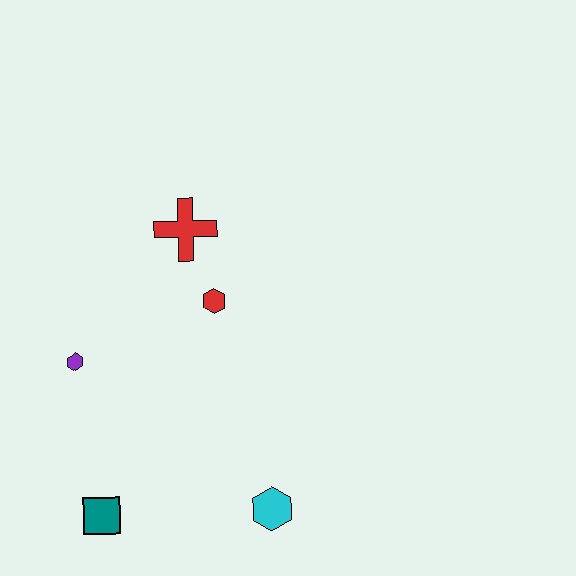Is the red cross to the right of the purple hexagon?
Yes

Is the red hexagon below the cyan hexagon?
No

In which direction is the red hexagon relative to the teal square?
The red hexagon is above the teal square.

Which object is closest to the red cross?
The red hexagon is closest to the red cross.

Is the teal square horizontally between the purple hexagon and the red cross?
Yes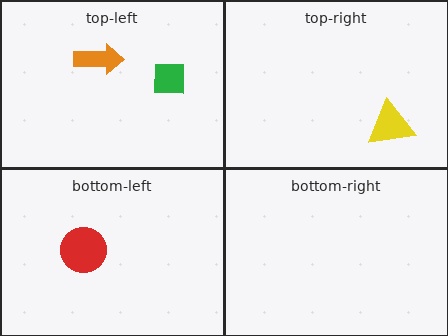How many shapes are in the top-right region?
1.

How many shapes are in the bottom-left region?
1.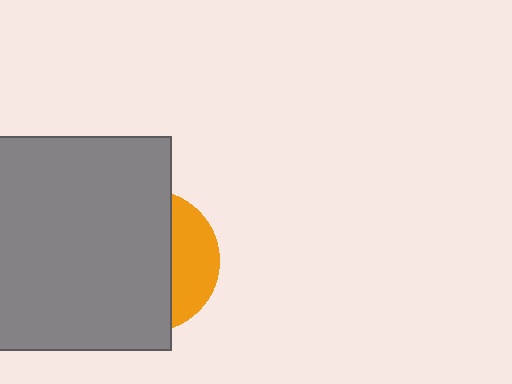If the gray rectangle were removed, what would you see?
You would see the complete orange circle.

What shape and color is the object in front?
The object in front is a gray rectangle.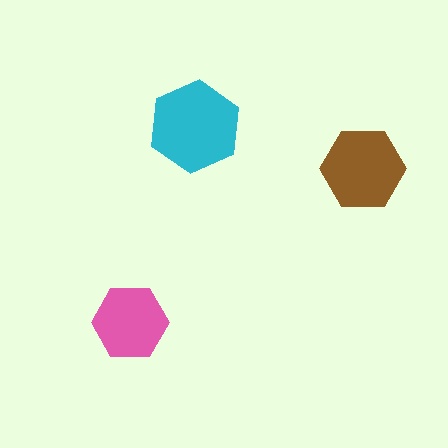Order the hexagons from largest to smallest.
the cyan one, the brown one, the pink one.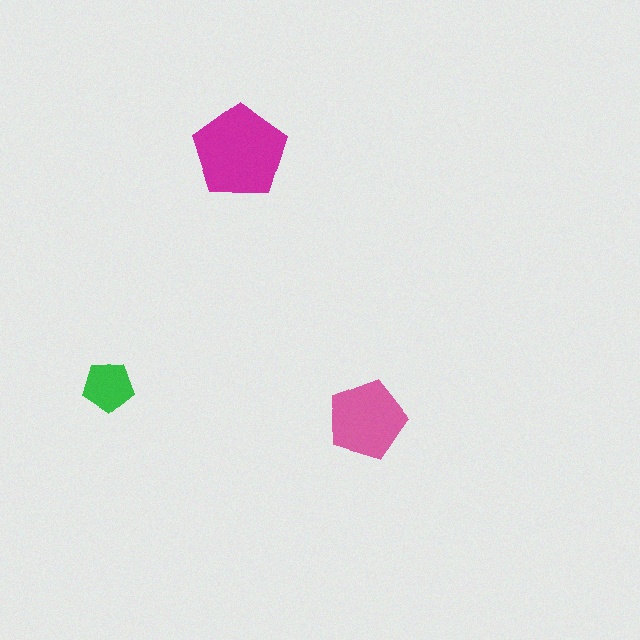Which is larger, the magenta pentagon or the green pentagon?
The magenta one.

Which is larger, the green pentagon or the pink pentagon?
The pink one.